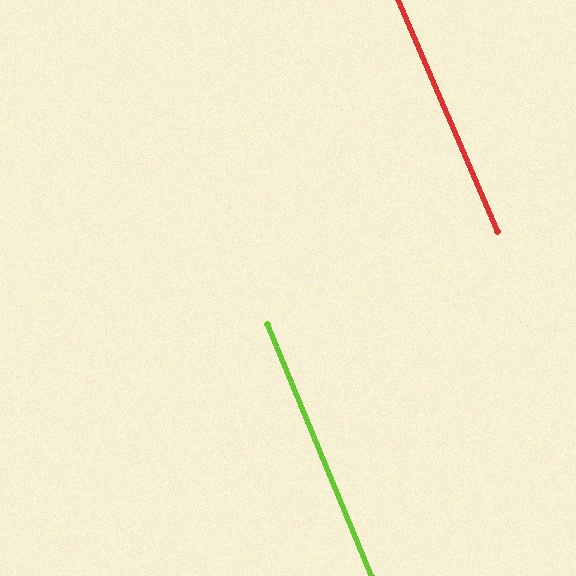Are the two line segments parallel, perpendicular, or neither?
Parallel — their directions differ by only 0.6°.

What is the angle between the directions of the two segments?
Approximately 1 degree.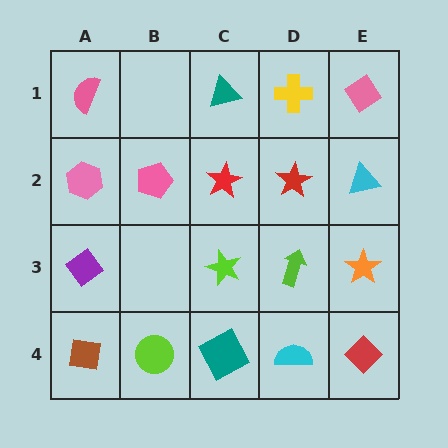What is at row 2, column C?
A red star.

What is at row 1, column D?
A yellow cross.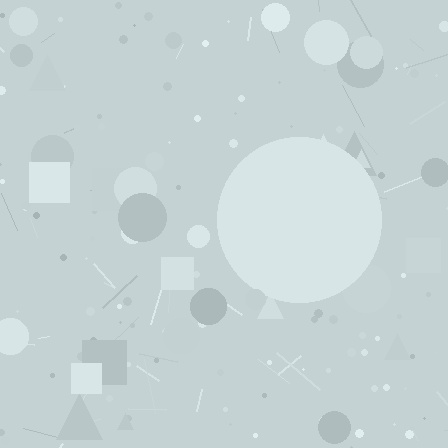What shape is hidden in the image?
A circle is hidden in the image.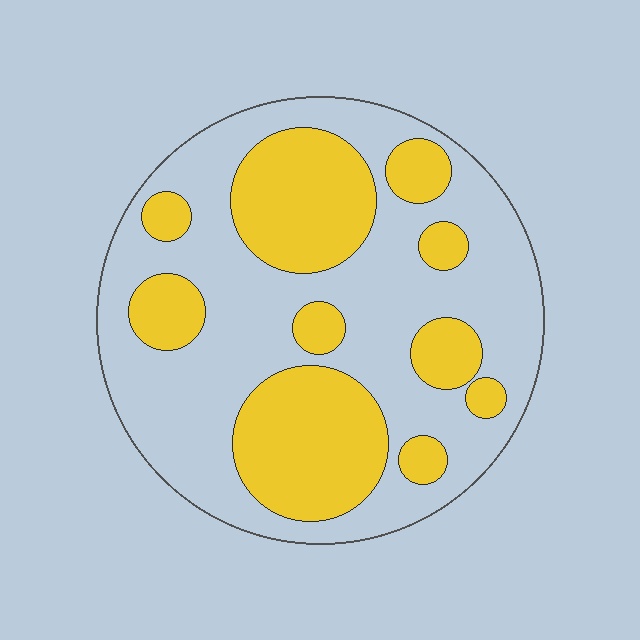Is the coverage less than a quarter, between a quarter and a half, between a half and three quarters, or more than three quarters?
Between a quarter and a half.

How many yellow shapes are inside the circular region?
10.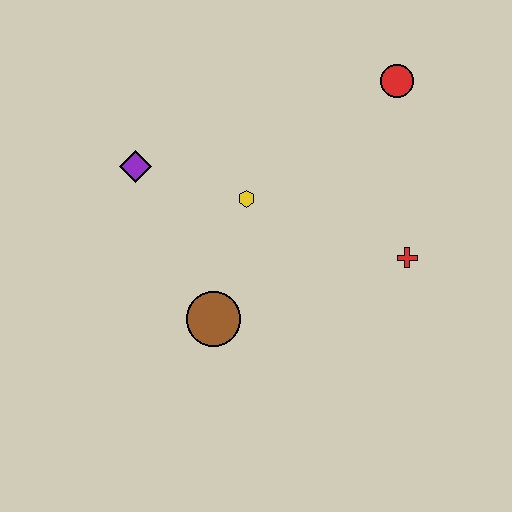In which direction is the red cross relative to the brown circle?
The red cross is to the right of the brown circle.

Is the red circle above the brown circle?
Yes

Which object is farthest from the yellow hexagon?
The red circle is farthest from the yellow hexagon.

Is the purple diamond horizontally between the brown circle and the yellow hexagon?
No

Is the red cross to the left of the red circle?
No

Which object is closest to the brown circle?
The yellow hexagon is closest to the brown circle.